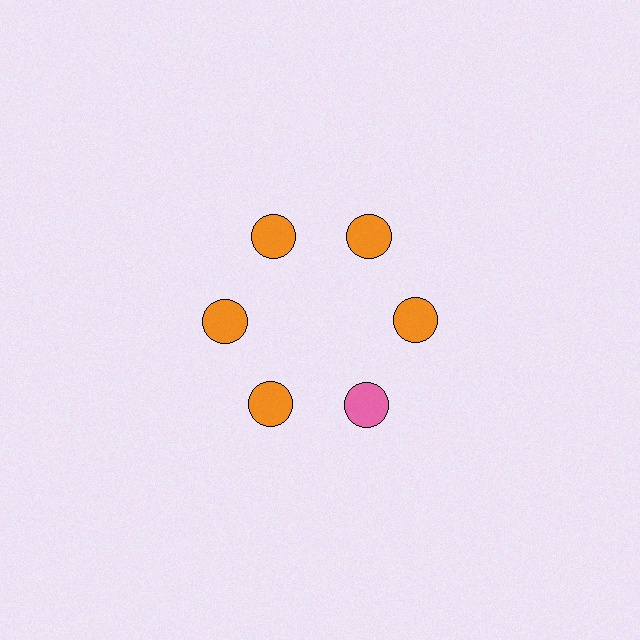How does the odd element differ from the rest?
It has a different color: pink instead of orange.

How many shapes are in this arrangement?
There are 6 shapes arranged in a ring pattern.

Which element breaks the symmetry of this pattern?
The pink circle at roughly the 5 o'clock position breaks the symmetry. All other shapes are orange circles.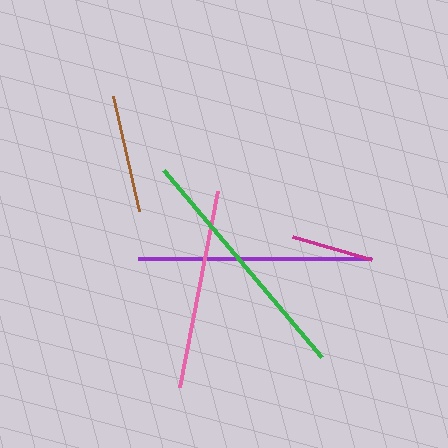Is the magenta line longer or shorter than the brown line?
The brown line is longer than the magenta line.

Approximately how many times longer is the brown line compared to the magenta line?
The brown line is approximately 1.4 times the length of the magenta line.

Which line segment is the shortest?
The magenta line is the shortest at approximately 83 pixels.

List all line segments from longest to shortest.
From longest to shortest: green, purple, pink, brown, magenta.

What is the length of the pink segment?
The pink segment is approximately 200 pixels long.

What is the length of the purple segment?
The purple segment is approximately 232 pixels long.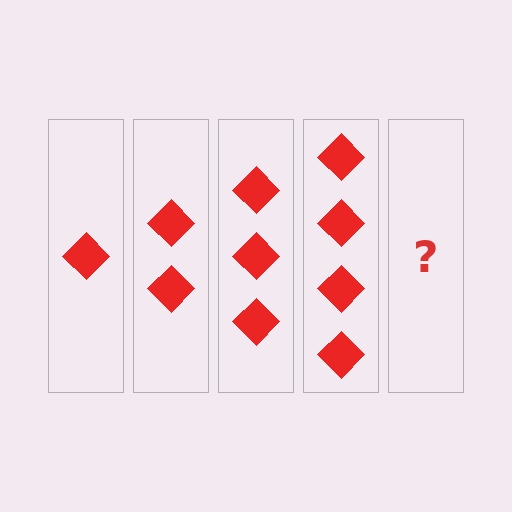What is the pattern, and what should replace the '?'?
The pattern is that each step adds one more diamond. The '?' should be 5 diamonds.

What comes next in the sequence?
The next element should be 5 diamonds.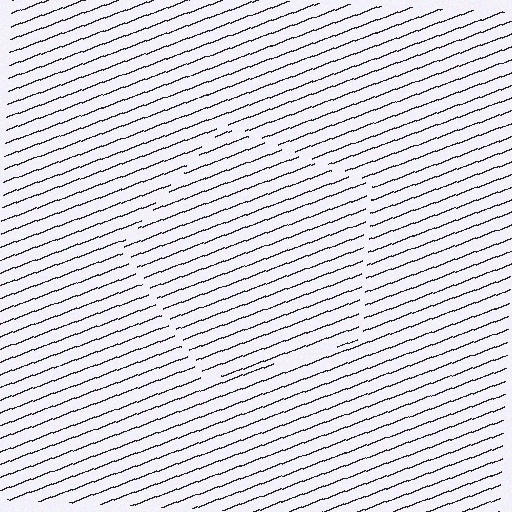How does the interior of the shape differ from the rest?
The interior of the shape contains the same grating, shifted by half a period — the contour is defined by the phase discontinuity where line-ends from the inner and outer gratings abut.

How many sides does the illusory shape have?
5 sides — the line-ends trace a pentagon.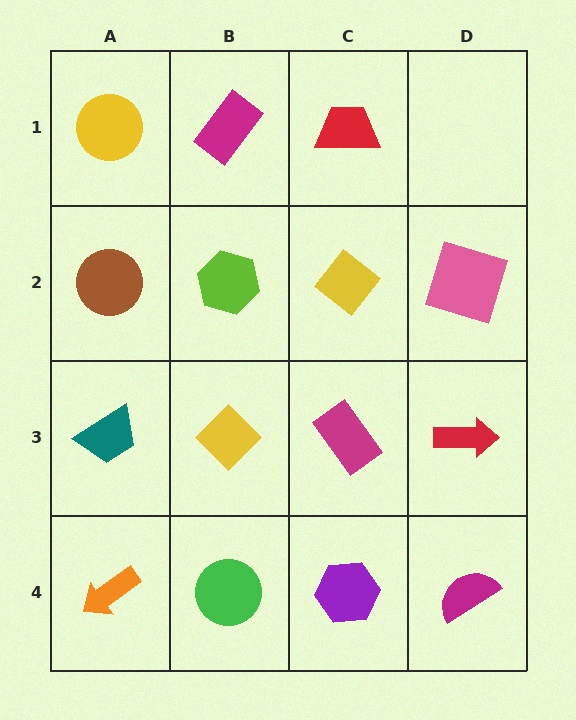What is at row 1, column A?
A yellow circle.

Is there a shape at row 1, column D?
No, that cell is empty.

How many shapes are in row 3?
4 shapes.